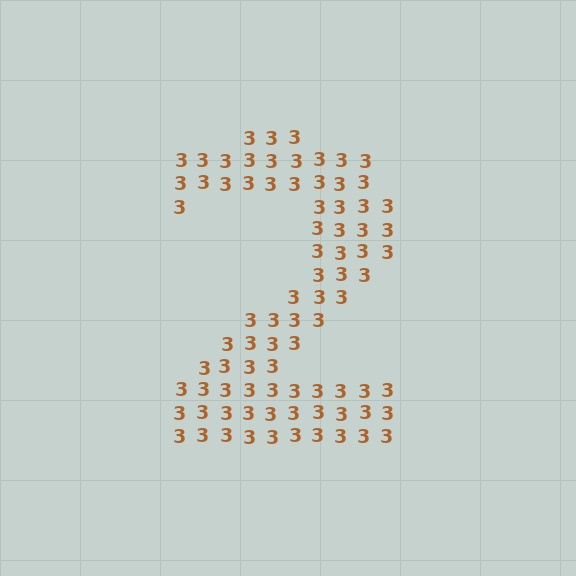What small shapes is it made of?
It is made of small digit 3's.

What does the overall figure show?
The overall figure shows the digit 2.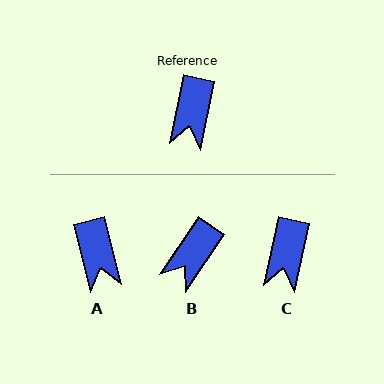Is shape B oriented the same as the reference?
No, it is off by about 22 degrees.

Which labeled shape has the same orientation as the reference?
C.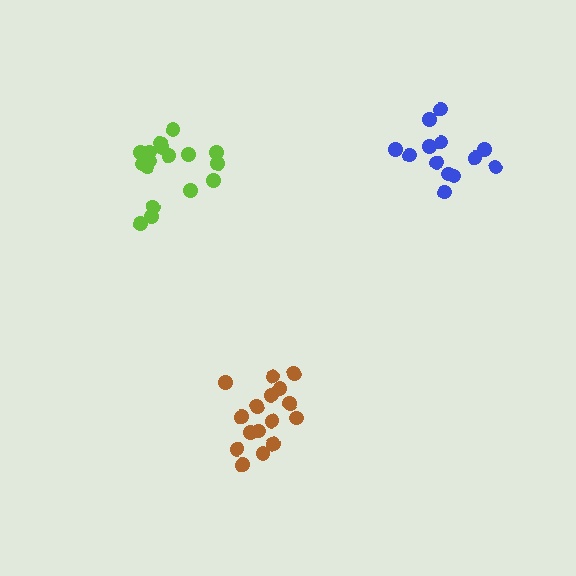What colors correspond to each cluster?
The clusters are colored: lime, brown, blue.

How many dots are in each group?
Group 1: 17 dots, Group 2: 16 dots, Group 3: 13 dots (46 total).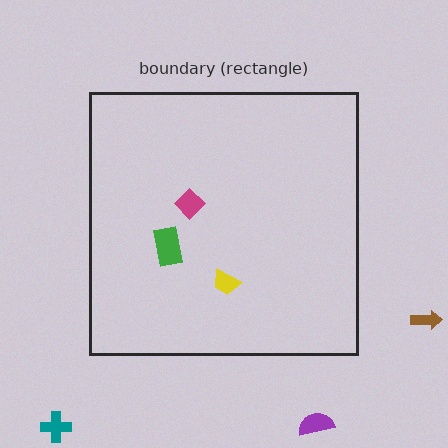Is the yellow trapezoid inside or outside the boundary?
Inside.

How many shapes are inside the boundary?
3 inside, 3 outside.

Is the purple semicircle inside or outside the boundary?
Outside.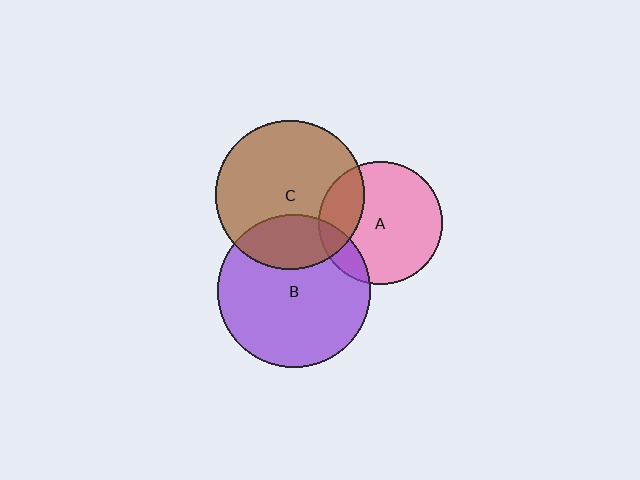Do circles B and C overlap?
Yes.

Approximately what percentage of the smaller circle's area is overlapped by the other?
Approximately 25%.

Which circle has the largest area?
Circle B (purple).